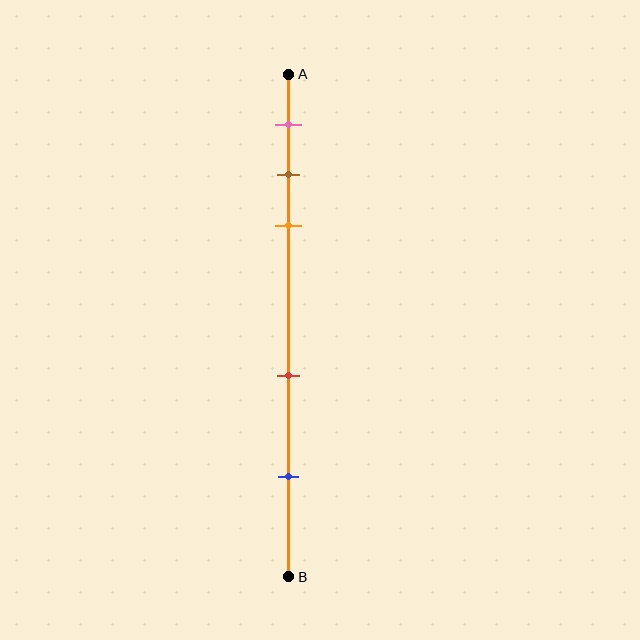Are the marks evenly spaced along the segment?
No, the marks are not evenly spaced.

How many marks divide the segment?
There are 5 marks dividing the segment.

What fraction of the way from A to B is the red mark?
The red mark is approximately 60% (0.6) of the way from A to B.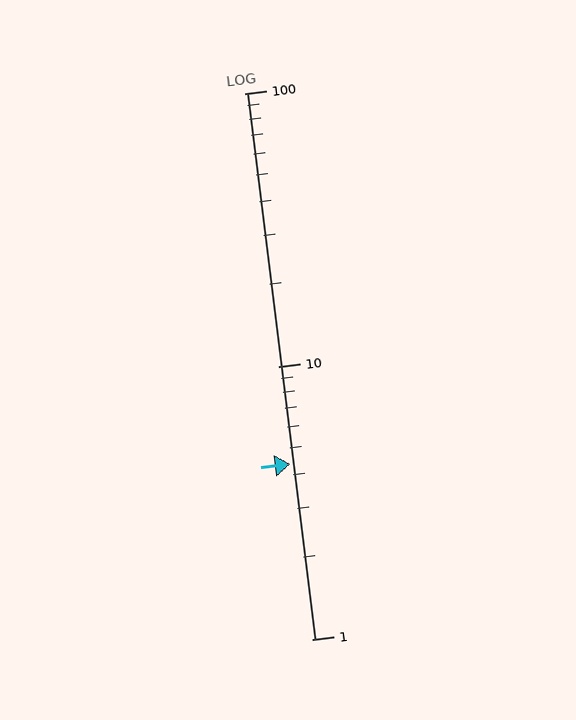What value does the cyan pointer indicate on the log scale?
The pointer indicates approximately 4.4.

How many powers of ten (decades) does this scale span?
The scale spans 2 decades, from 1 to 100.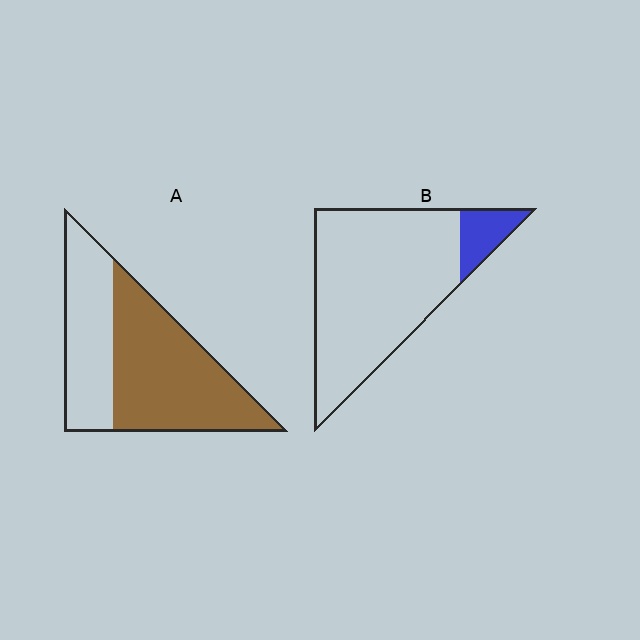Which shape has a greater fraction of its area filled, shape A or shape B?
Shape A.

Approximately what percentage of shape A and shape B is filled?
A is approximately 60% and B is approximately 10%.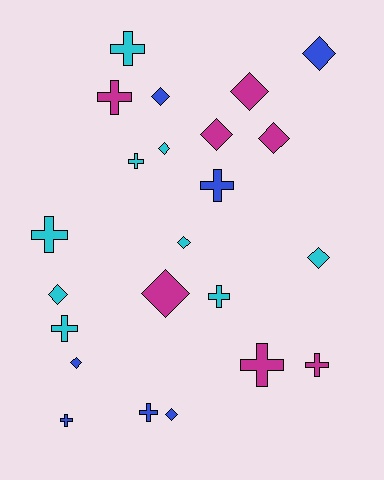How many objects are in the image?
There are 23 objects.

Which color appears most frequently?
Cyan, with 9 objects.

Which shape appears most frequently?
Diamond, with 12 objects.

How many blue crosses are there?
There are 3 blue crosses.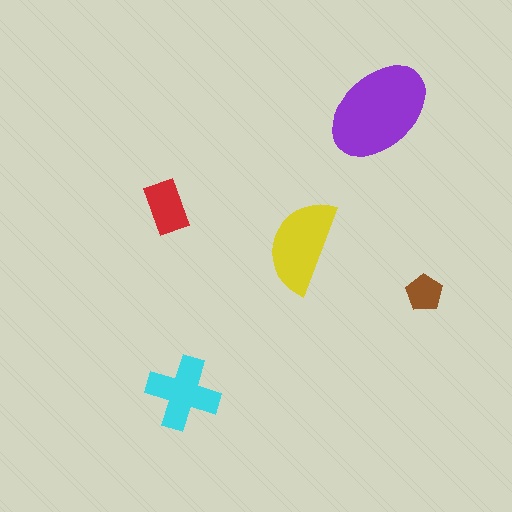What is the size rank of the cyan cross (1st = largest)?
3rd.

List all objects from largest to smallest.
The purple ellipse, the yellow semicircle, the cyan cross, the red rectangle, the brown pentagon.